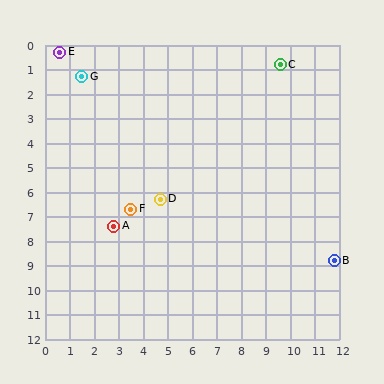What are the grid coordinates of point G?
Point G is at approximately (1.5, 1.3).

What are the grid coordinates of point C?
Point C is at approximately (9.6, 0.8).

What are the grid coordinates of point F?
Point F is at approximately (3.5, 6.7).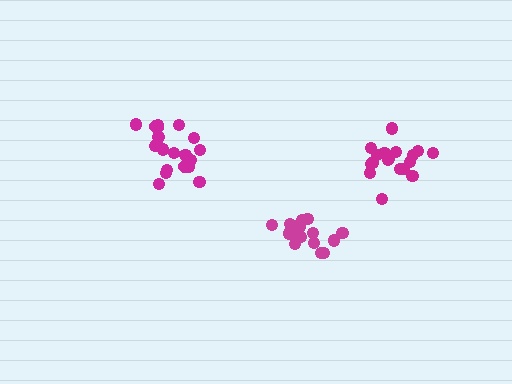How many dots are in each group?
Group 1: 18 dots, Group 2: 20 dots, Group 3: 17 dots (55 total).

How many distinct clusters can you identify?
There are 3 distinct clusters.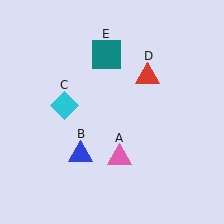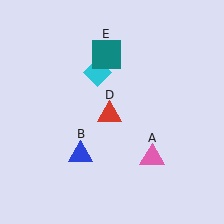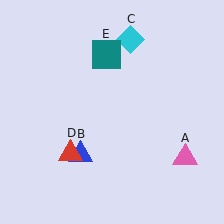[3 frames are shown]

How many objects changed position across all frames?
3 objects changed position: pink triangle (object A), cyan diamond (object C), red triangle (object D).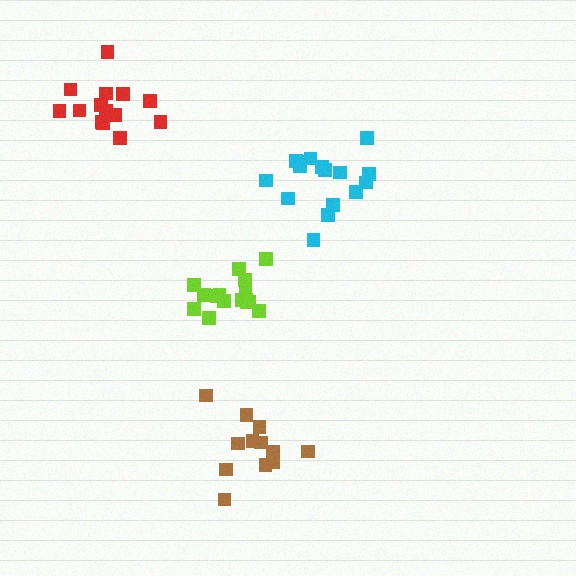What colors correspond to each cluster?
The clusters are colored: red, brown, lime, cyan.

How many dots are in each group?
Group 1: 14 dots, Group 2: 12 dots, Group 3: 16 dots, Group 4: 16 dots (58 total).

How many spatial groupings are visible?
There are 4 spatial groupings.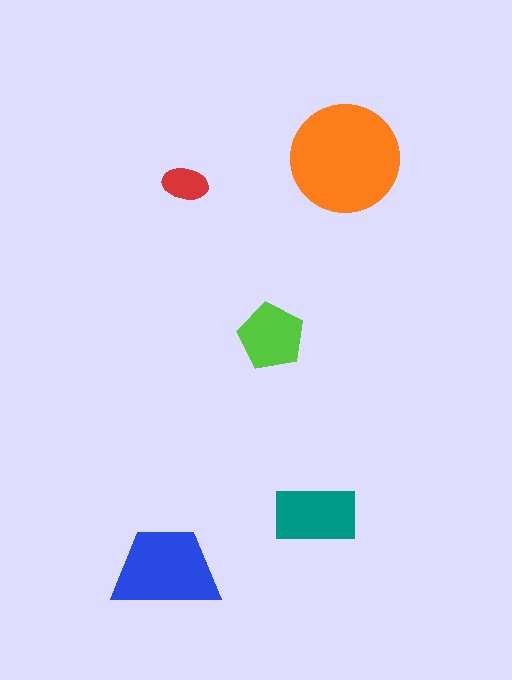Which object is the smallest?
The red ellipse.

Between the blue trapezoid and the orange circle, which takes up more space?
The orange circle.